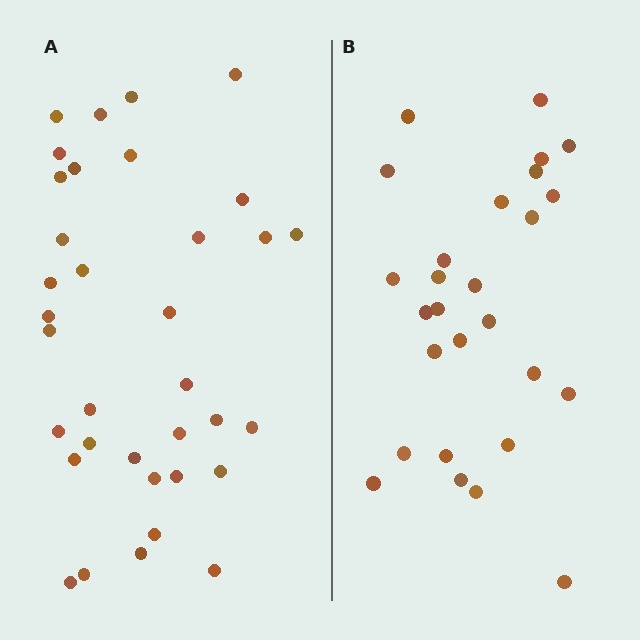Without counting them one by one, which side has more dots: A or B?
Region A (the left region) has more dots.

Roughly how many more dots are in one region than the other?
Region A has roughly 8 or so more dots than region B.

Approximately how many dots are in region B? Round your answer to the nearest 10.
About 30 dots. (The exact count is 27, which rounds to 30.)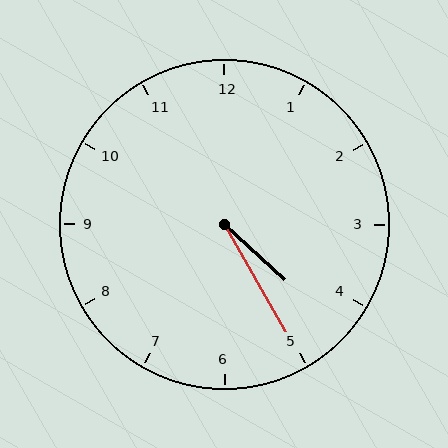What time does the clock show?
4:25.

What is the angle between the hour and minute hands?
Approximately 18 degrees.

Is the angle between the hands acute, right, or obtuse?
It is acute.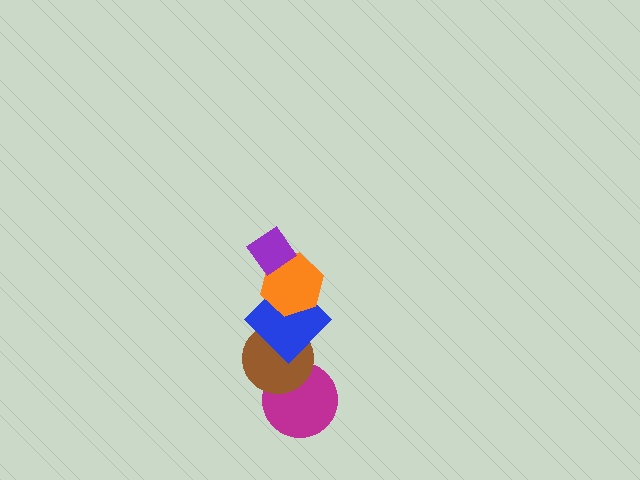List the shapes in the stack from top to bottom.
From top to bottom: the purple diamond, the orange hexagon, the blue diamond, the brown circle, the magenta circle.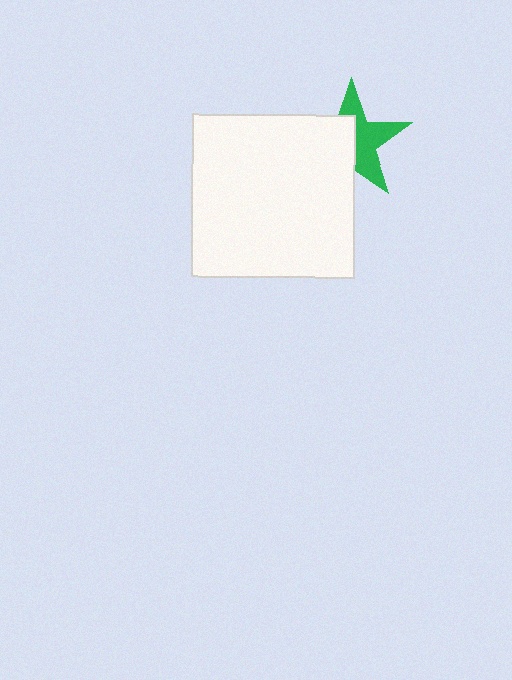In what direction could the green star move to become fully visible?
The green star could move toward the upper-right. That would shift it out from behind the white square entirely.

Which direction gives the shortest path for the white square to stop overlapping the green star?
Moving toward the lower-left gives the shortest separation.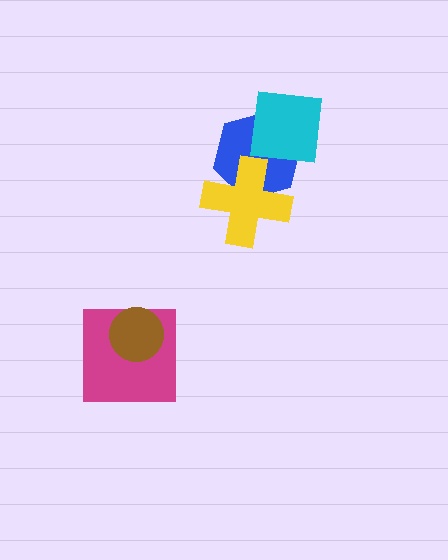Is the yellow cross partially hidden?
No, no other shape covers it.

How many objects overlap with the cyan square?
1 object overlaps with the cyan square.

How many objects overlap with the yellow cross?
1 object overlaps with the yellow cross.